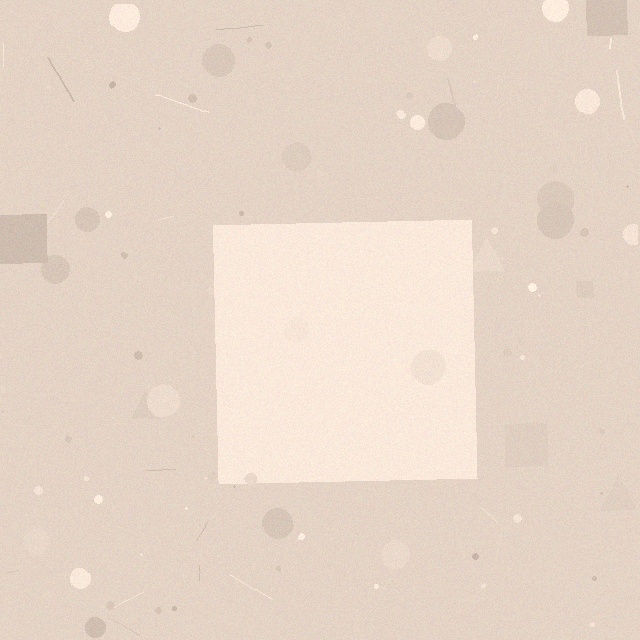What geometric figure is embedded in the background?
A square is embedded in the background.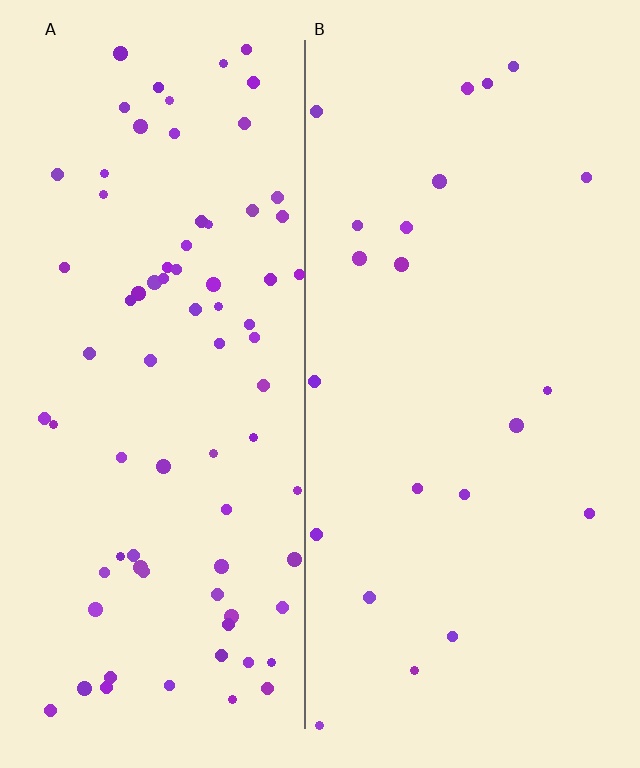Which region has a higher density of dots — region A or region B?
A (the left).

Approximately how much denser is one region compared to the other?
Approximately 3.6× — region A over region B.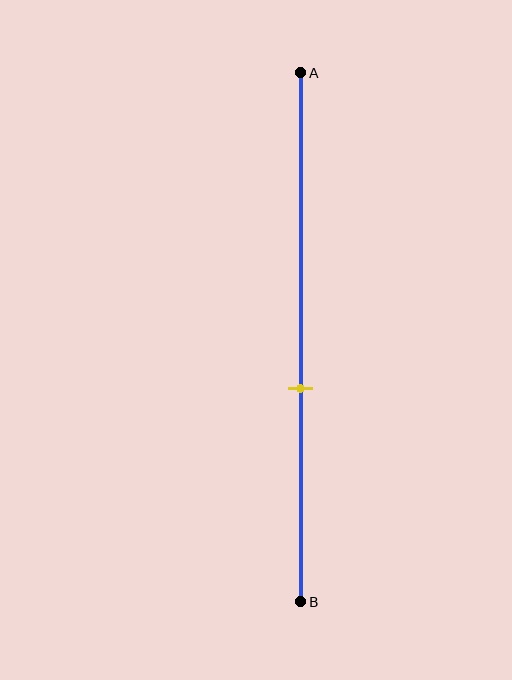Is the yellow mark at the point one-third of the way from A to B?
No, the mark is at about 60% from A, not at the 33% one-third point.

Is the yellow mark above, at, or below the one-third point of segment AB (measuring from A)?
The yellow mark is below the one-third point of segment AB.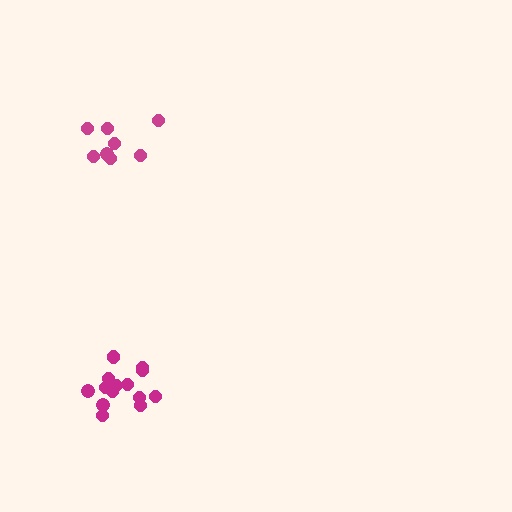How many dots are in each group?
Group 1: 14 dots, Group 2: 8 dots (22 total).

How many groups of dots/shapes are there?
There are 2 groups.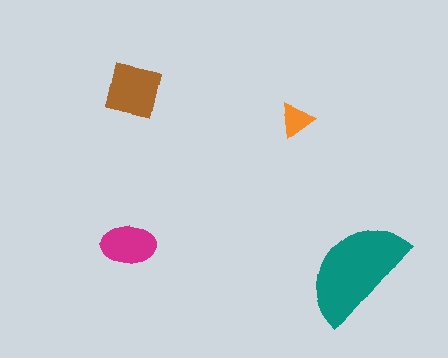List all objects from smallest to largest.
The orange triangle, the magenta ellipse, the brown square, the teal semicircle.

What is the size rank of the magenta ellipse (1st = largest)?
3rd.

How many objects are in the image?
There are 4 objects in the image.